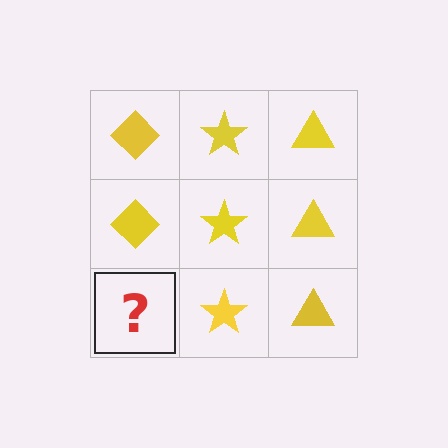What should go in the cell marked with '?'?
The missing cell should contain a yellow diamond.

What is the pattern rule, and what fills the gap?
The rule is that each column has a consistent shape. The gap should be filled with a yellow diamond.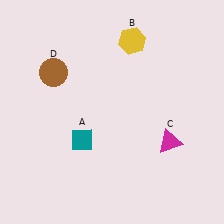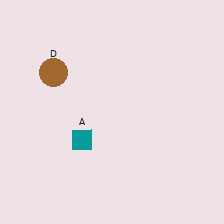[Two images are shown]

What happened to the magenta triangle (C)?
The magenta triangle (C) was removed in Image 2. It was in the bottom-right area of Image 1.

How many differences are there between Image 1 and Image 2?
There are 2 differences between the two images.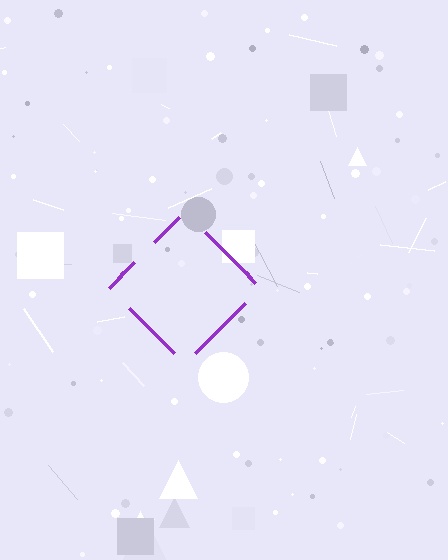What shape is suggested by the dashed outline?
The dashed outline suggests a diamond.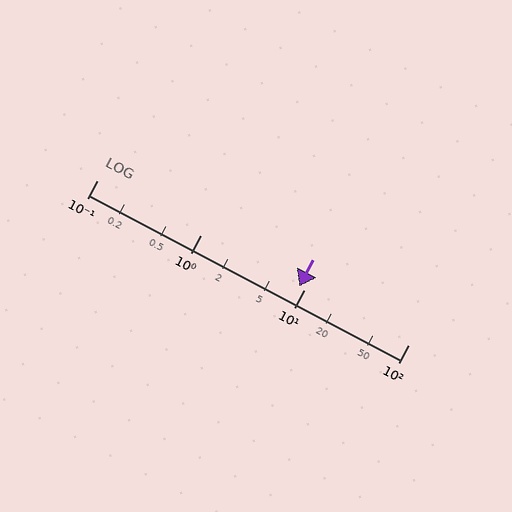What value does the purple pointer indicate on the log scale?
The pointer indicates approximately 8.9.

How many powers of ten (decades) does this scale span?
The scale spans 3 decades, from 0.1 to 100.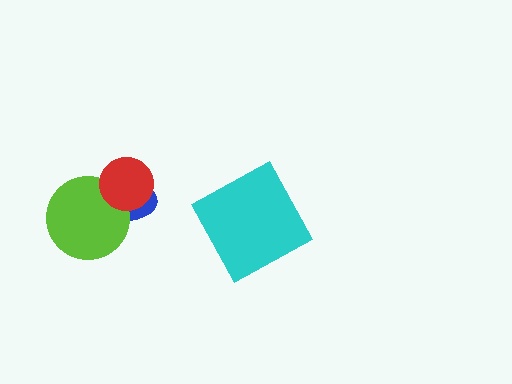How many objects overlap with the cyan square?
0 objects overlap with the cyan square.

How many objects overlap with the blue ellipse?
2 objects overlap with the blue ellipse.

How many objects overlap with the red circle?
2 objects overlap with the red circle.